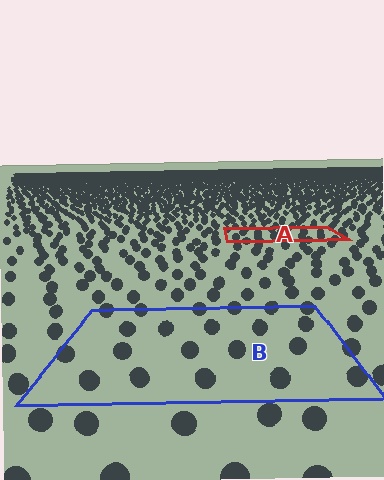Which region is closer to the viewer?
Region B is closer. The texture elements there are larger and more spread out.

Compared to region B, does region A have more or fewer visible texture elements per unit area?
Region A has more texture elements per unit area — they are packed more densely because it is farther away.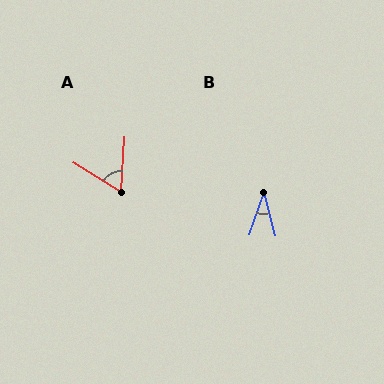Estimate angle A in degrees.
Approximately 61 degrees.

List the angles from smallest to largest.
B (35°), A (61°).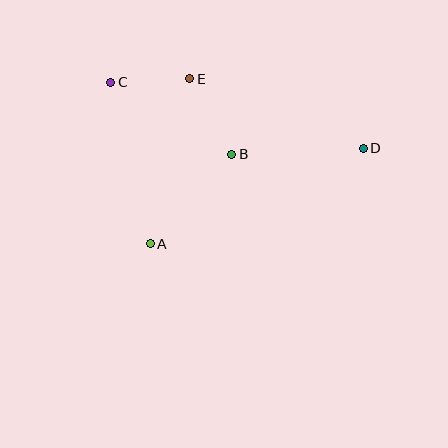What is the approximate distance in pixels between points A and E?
The distance between A and E is approximately 170 pixels.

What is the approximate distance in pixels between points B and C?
The distance between B and C is approximately 141 pixels.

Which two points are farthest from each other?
Points C and D are farthest from each other.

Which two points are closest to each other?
Points C and E are closest to each other.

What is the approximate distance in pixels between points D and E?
The distance between D and E is approximately 187 pixels.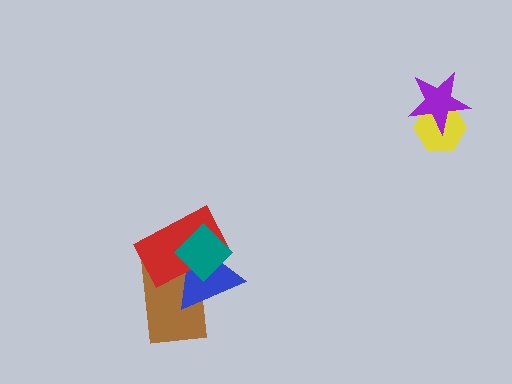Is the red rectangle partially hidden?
Yes, it is partially covered by another shape.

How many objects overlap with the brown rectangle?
3 objects overlap with the brown rectangle.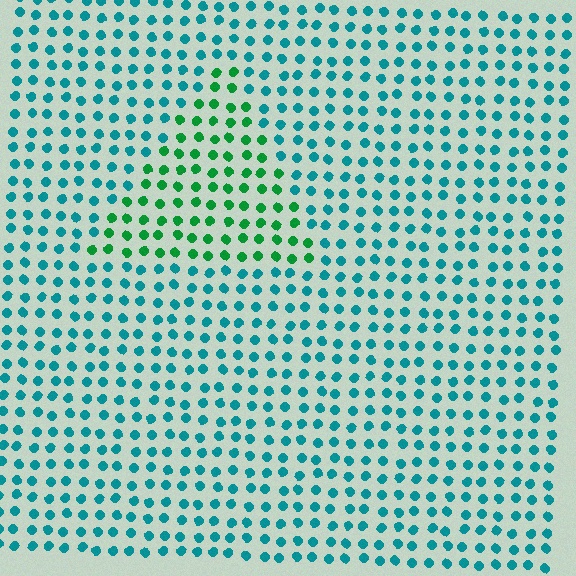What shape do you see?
I see a triangle.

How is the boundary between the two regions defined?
The boundary is defined purely by a slight shift in hue (about 44 degrees). Spacing, size, and orientation are identical on both sides.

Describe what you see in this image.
The image is filled with small teal elements in a uniform arrangement. A triangle-shaped region is visible where the elements are tinted to a slightly different hue, forming a subtle color boundary.